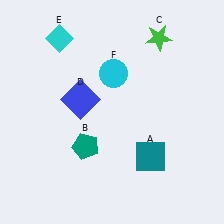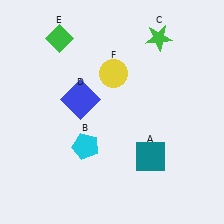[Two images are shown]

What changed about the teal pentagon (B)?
In Image 1, B is teal. In Image 2, it changed to cyan.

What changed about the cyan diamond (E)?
In Image 1, E is cyan. In Image 2, it changed to green.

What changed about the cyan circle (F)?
In Image 1, F is cyan. In Image 2, it changed to yellow.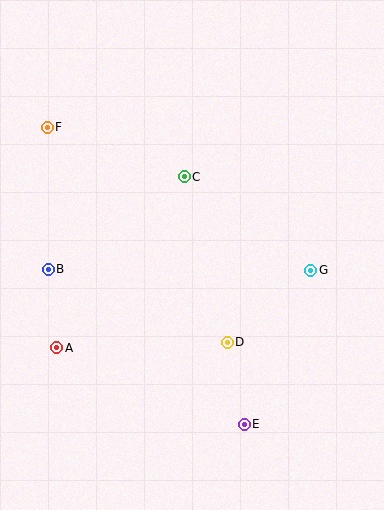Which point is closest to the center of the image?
Point C at (184, 177) is closest to the center.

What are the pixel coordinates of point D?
Point D is at (227, 342).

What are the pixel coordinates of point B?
Point B is at (48, 269).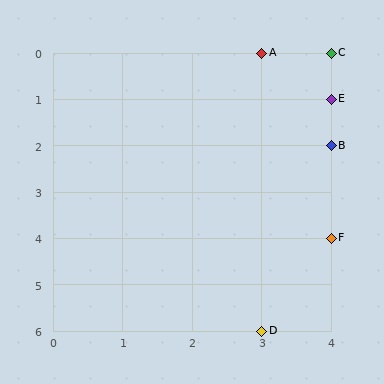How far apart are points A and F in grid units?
Points A and F are 1 column and 4 rows apart (about 4.1 grid units diagonally).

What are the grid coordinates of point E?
Point E is at grid coordinates (4, 1).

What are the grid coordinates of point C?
Point C is at grid coordinates (4, 0).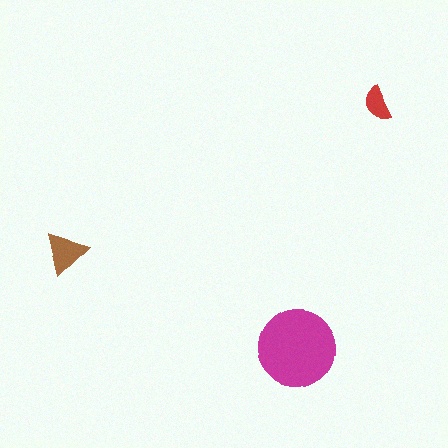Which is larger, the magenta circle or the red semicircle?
The magenta circle.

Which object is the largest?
The magenta circle.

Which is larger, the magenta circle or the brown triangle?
The magenta circle.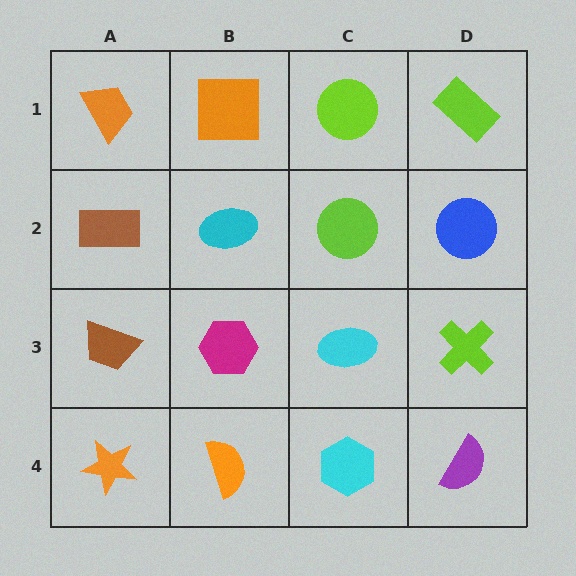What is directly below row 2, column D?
A lime cross.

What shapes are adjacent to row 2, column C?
A lime circle (row 1, column C), a cyan ellipse (row 3, column C), a cyan ellipse (row 2, column B), a blue circle (row 2, column D).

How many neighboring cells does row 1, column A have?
2.